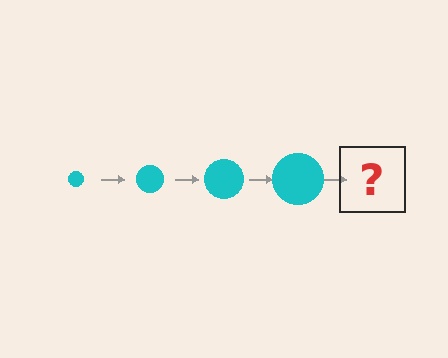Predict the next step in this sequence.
The next step is a cyan circle, larger than the previous one.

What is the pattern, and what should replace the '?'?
The pattern is that the circle gets progressively larger each step. The '?' should be a cyan circle, larger than the previous one.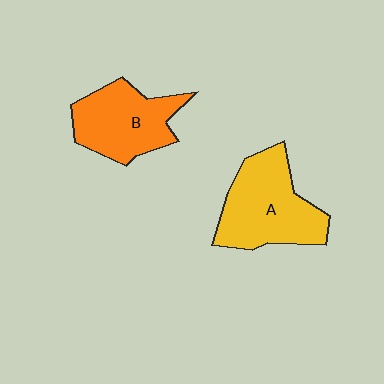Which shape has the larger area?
Shape A (yellow).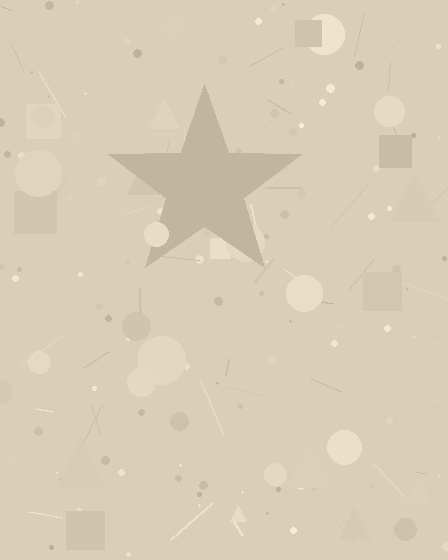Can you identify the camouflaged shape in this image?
The camouflaged shape is a star.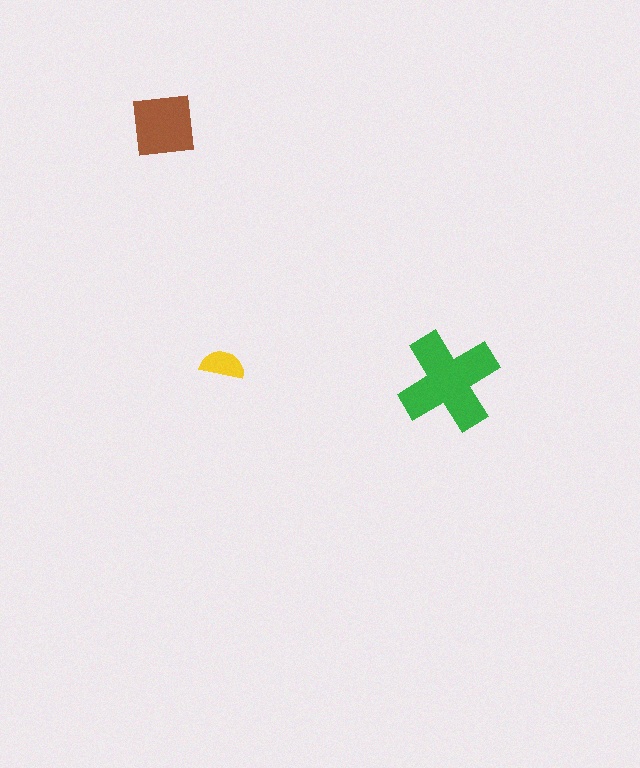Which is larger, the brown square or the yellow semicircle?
The brown square.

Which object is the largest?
The green cross.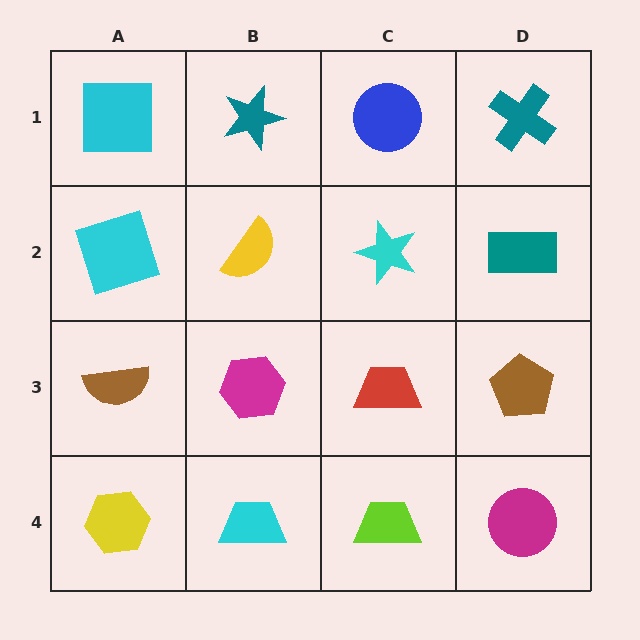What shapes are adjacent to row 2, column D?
A teal cross (row 1, column D), a brown pentagon (row 3, column D), a cyan star (row 2, column C).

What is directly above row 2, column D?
A teal cross.